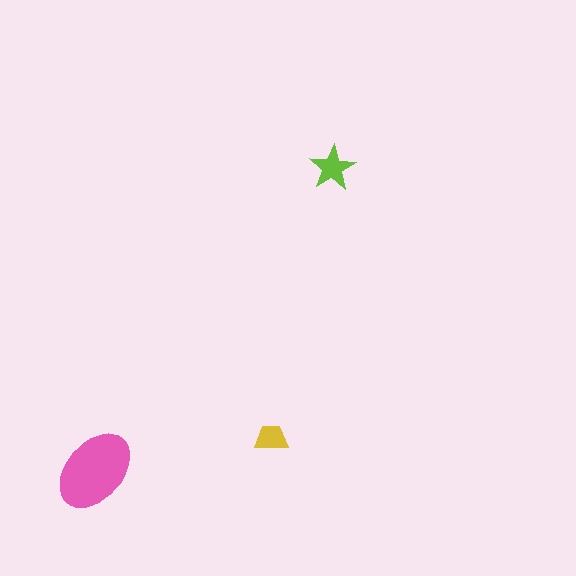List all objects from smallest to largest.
The yellow trapezoid, the lime star, the pink ellipse.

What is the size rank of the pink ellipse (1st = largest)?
1st.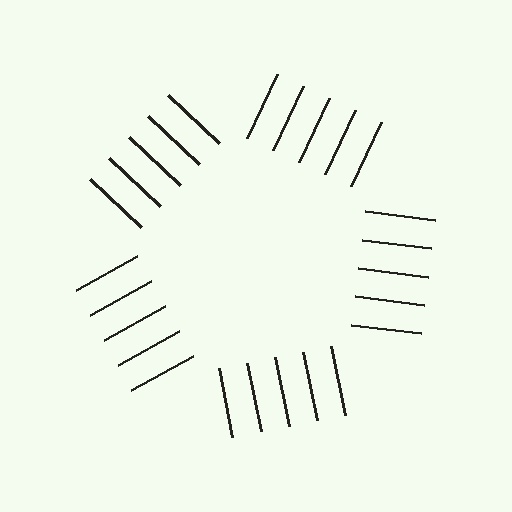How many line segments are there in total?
25 — 5 along each of the 5 edges.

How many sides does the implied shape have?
5 sides — the line-ends trace a pentagon.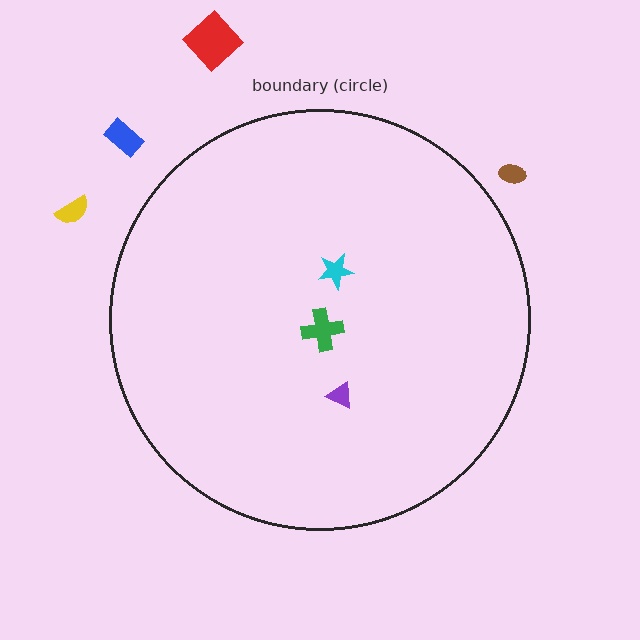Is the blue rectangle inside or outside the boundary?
Outside.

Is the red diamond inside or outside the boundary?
Outside.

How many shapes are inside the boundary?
3 inside, 4 outside.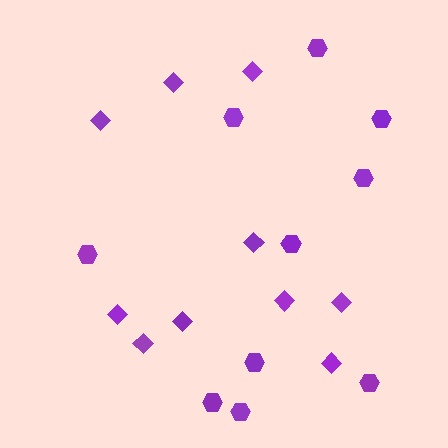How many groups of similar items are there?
There are 2 groups: one group of diamonds (10) and one group of hexagons (10).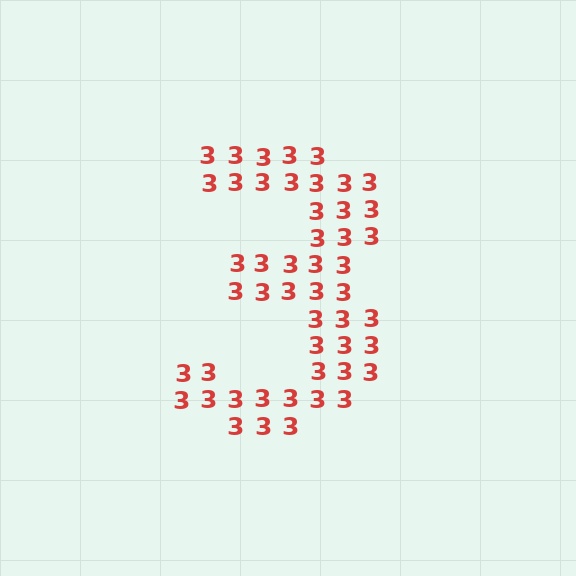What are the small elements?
The small elements are digit 3's.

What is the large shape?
The large shape is the digit 3.